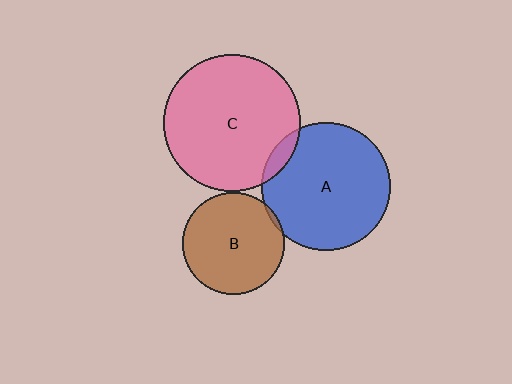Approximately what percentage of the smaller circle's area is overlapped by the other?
Approximately 5%.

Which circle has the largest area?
Circle C (pink).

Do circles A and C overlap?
Yes.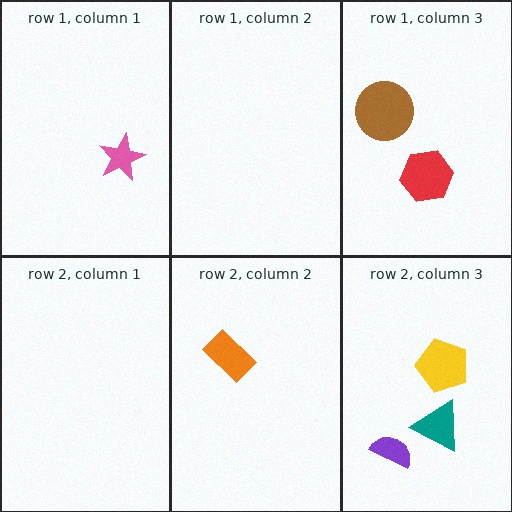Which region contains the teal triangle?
The row 2, column 3 region.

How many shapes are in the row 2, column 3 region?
3.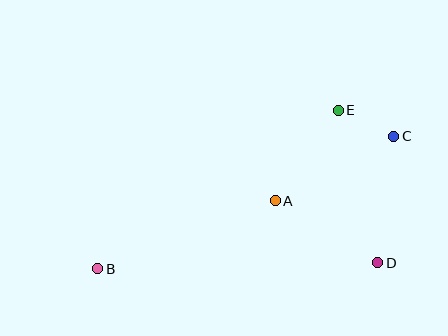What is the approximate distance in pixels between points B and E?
The distance between B and E is approximately 288 pixels.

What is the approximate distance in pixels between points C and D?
The distance between C and D is approximately 128 pixels.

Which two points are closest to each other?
Points C and E are closest to each other.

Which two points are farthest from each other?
Points B and C are farthest from each other.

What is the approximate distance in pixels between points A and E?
The distance between A and E is approximately 110 pixels.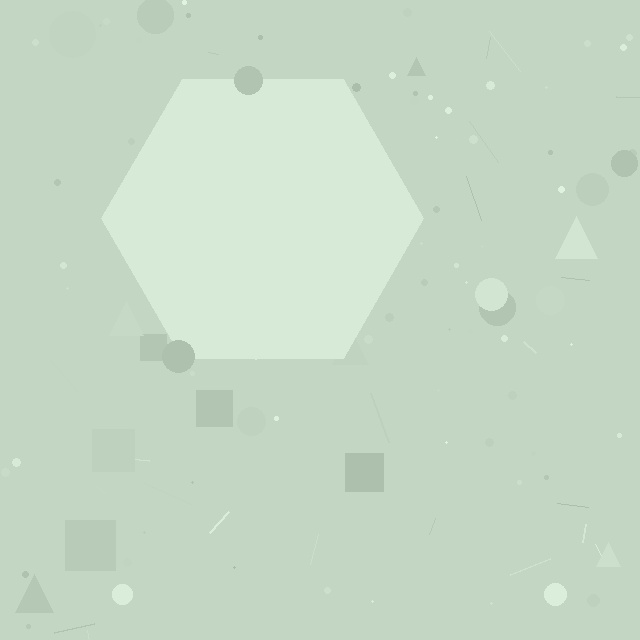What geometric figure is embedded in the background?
A hexagon is embedded in the background.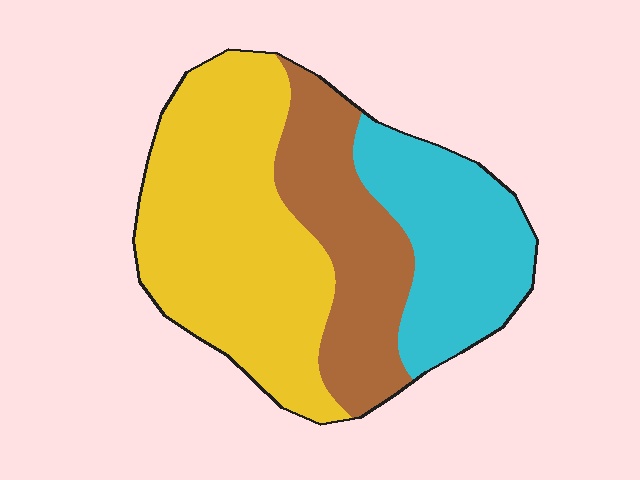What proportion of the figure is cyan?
Cyan takes up about one quarter (1/4) of the figure.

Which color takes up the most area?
Yellow, at roughly 45%.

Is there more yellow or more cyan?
Yellow.